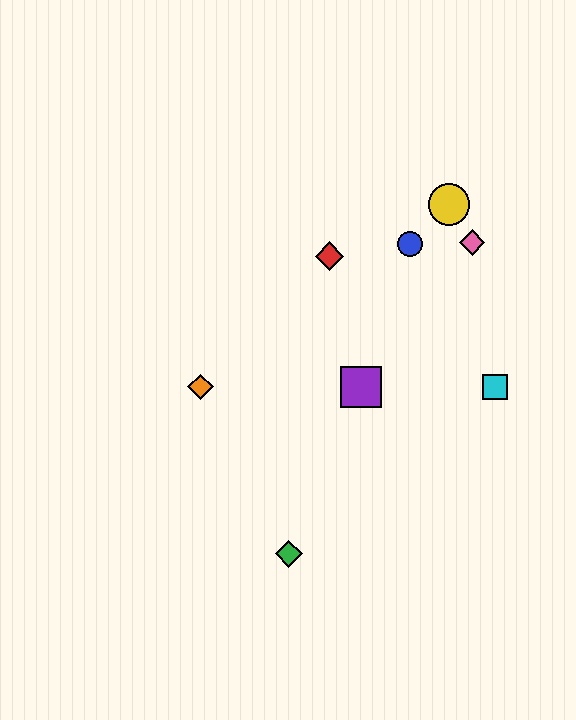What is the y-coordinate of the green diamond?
The green diamond is at y≈554.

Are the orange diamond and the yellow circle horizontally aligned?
No, the orange diamond is at y≈387 and the yellow circle is at y≈205.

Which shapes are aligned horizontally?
The purple square, the orange diamond, the cyan square are aligned horizontally.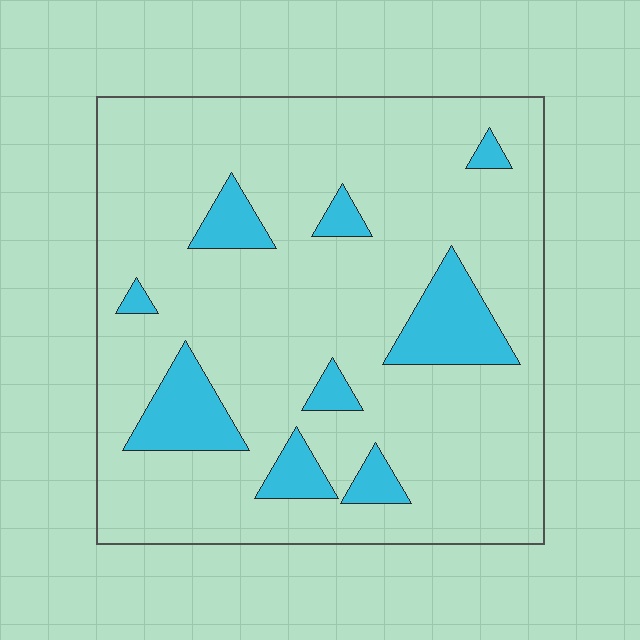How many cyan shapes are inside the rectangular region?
9.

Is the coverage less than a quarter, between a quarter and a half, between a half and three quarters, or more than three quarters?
Less than a quarter.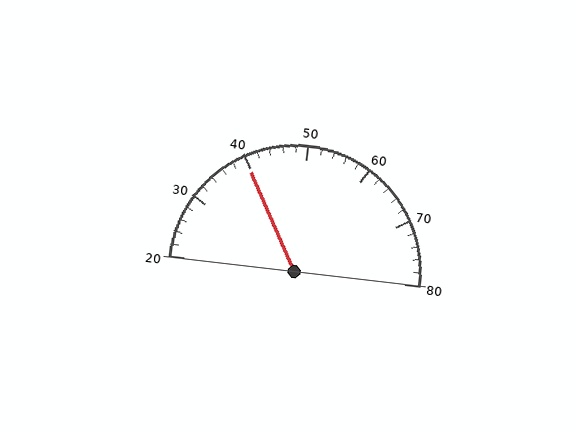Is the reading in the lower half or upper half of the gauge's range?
The reading is in the lower half of the range (20 to 80).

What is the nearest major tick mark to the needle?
The nearest major tick mark is 40.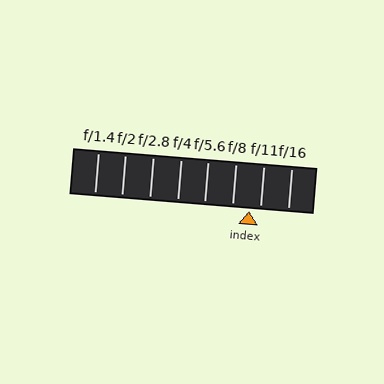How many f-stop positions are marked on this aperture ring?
There are 8 f-stop positions marked.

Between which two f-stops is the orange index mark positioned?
The index mark is between f/8 and f/11.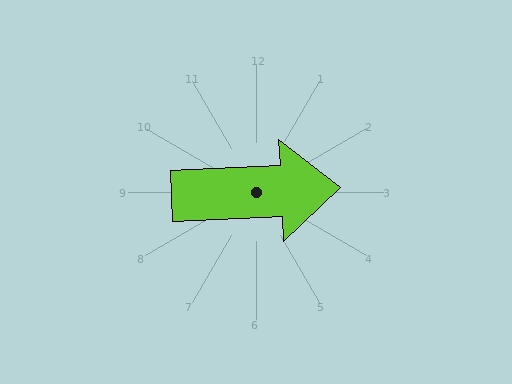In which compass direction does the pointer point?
East.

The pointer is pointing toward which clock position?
Roughly 3 o'clock.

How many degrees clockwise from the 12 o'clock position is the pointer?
Approximately 87 degrees.